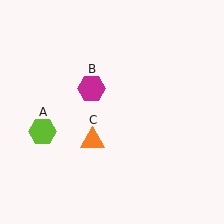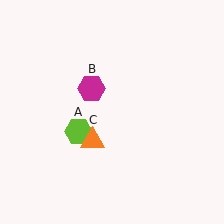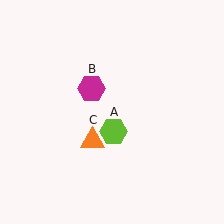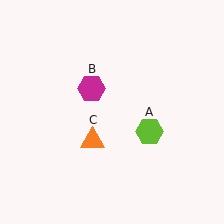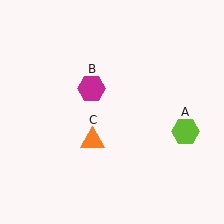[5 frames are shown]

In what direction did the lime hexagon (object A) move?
The lime hexagon (object A) moved right.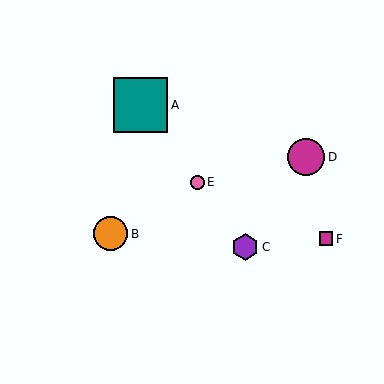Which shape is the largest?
The teal square (labeled A) is the largest.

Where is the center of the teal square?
The center of the teal square is at (141, 105).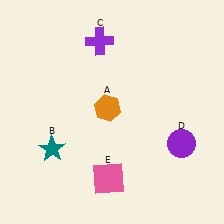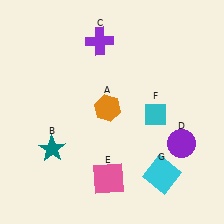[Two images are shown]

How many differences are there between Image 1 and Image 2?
There are 2 differences between the two images.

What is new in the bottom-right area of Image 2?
A cyan square (G) was added in the bottom-right area of Image 2.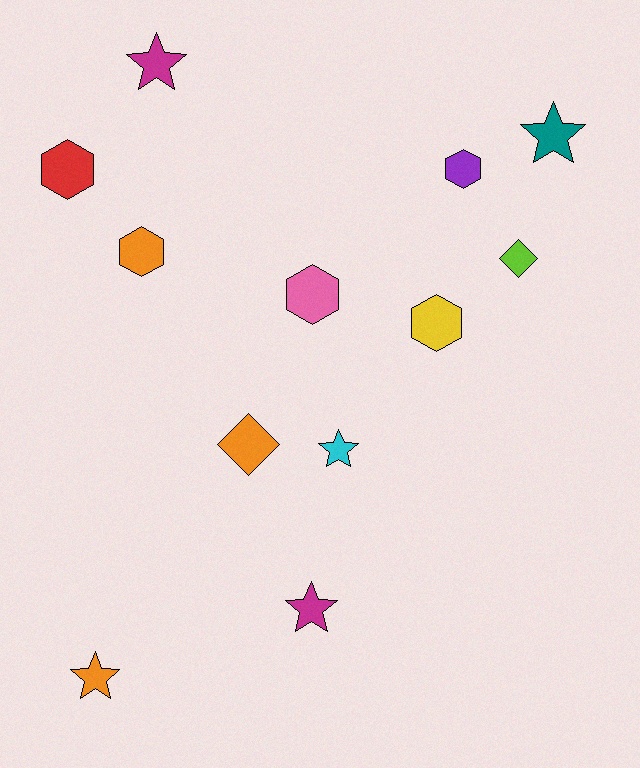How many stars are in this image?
There are 5 stars.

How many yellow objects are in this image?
There is 1 yellow object.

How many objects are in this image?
There are 12 objects.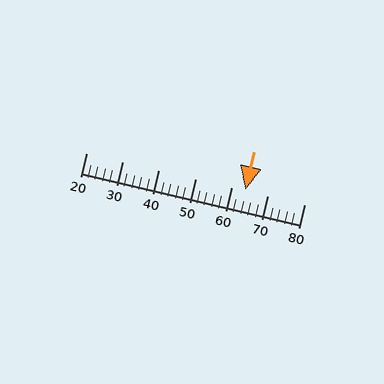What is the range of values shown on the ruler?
The ruler shows values from 20 to 80.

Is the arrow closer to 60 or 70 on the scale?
The arrow is closer to 60.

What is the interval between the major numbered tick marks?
The major tick marks are spaced 10 units apart.